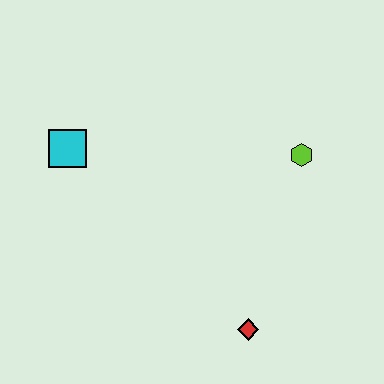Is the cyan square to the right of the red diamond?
No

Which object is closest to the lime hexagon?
The red diamond is closest to the lime hexagon.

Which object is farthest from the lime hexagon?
The cyan square is farthest from the lime hexagon.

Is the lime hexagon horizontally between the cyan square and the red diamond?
No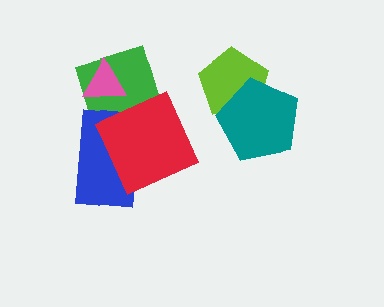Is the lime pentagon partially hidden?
Yes, it is partially covered by another shape.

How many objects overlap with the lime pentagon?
1 object overlaps with the lime pentagon.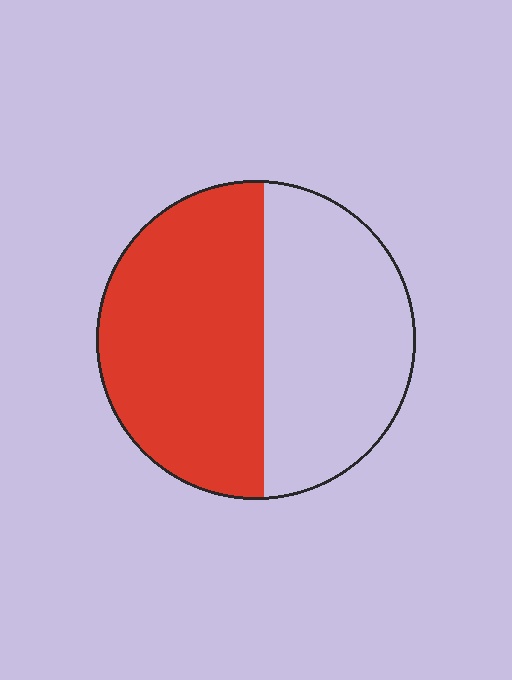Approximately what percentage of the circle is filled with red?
Approximately 55%.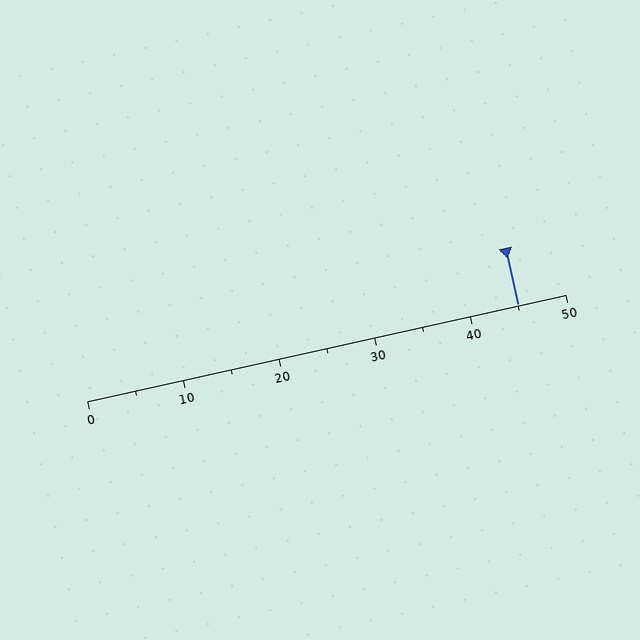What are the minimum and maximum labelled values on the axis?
The axis runs from 0 to 50.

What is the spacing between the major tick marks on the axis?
The major ticks are spaced 10 apart.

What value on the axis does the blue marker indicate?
The marker indicates approximately 45.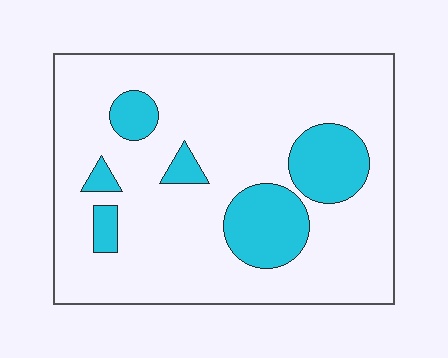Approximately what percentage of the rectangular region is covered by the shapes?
Approximately 20%.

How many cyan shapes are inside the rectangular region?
6.